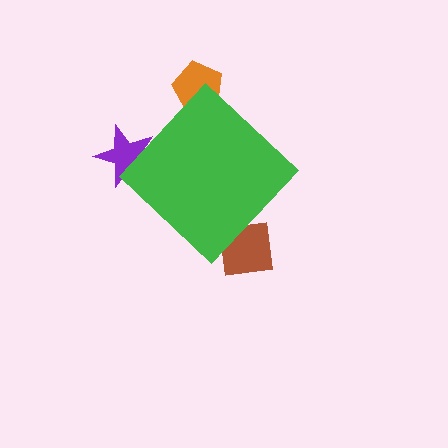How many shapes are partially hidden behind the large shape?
3 shapes are partially hidden.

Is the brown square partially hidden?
Yes, the brown square is partially hidden behind the green diamond.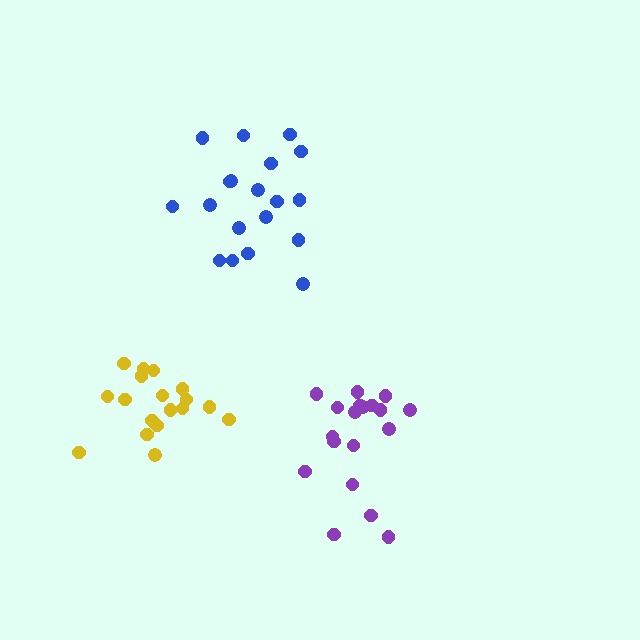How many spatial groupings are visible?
There are 3 spatial groupings.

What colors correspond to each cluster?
The clusters are colored: purple, blue, yellow.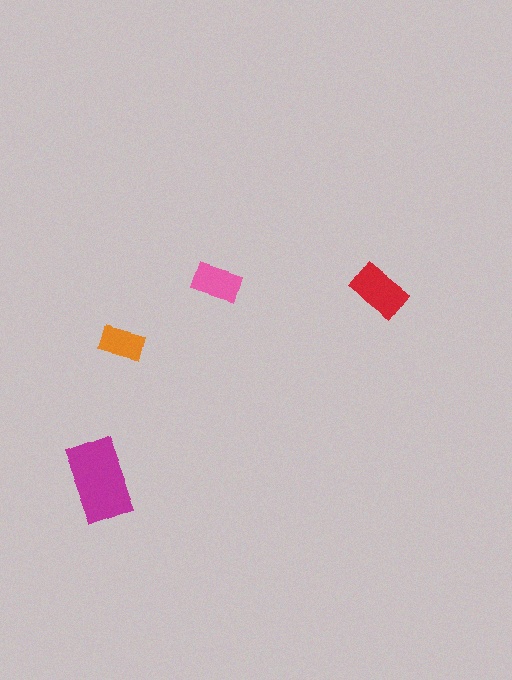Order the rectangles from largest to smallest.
the magenta one, the red one, the pink one, the orange one.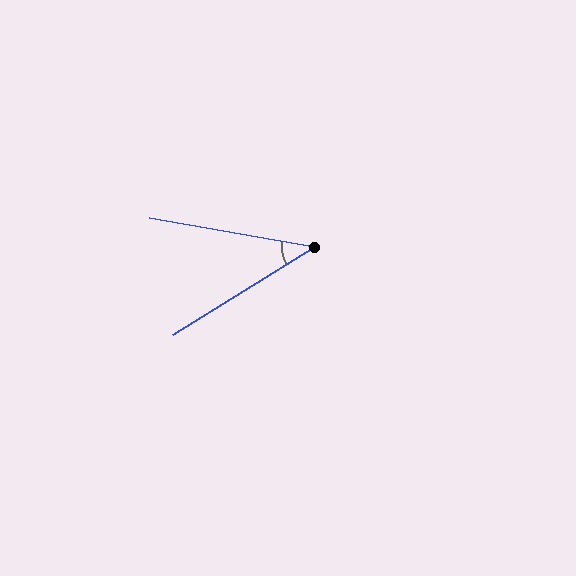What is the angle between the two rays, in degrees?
Approximately 42 degrees.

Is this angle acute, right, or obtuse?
It is acute.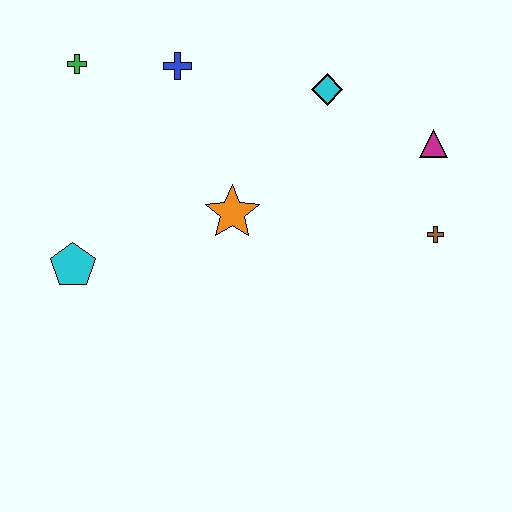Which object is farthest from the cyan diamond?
The cyan pentagon is farthest from the cyan diamond.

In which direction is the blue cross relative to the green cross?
The blue cross is to the right of the green cross.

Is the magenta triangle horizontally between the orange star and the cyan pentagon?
No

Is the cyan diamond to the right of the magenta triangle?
No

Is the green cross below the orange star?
No